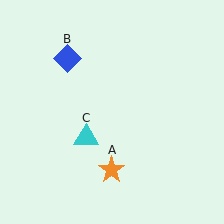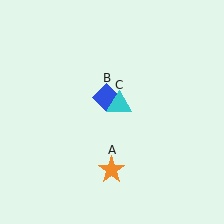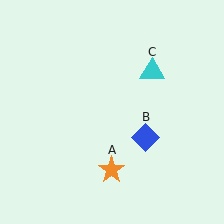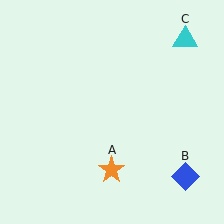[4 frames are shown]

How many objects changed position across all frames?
2 objects changed position: blue diamond (object B), cyan triangle (object C).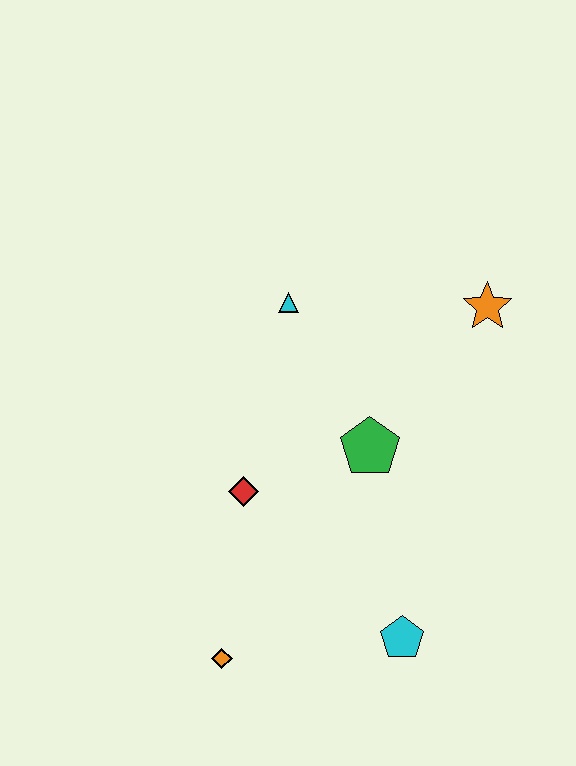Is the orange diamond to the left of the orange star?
Yes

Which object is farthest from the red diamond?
The orange star is farthest from the red diamond.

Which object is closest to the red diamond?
The green pentagon is closest to the red diamond.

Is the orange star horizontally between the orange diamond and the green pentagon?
No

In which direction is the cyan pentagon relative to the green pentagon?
The cyan pentagon is below the green pentagon.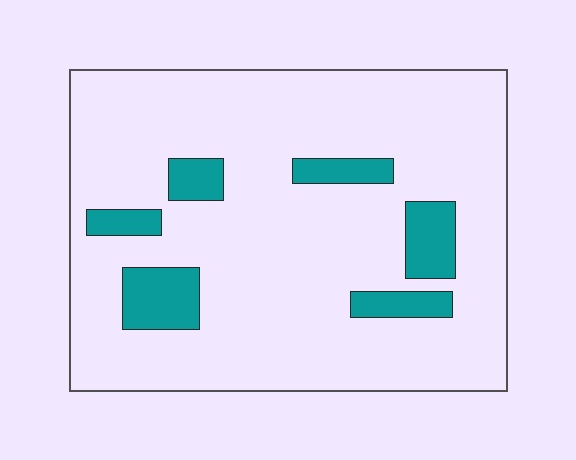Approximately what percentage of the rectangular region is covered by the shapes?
Approximately 15%.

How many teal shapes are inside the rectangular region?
6.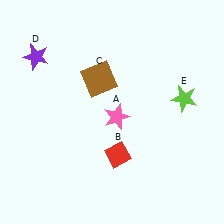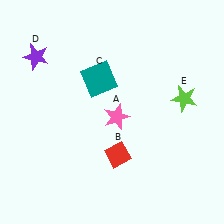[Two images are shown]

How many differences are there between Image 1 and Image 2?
There is 1 difference between the two images.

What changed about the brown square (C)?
In Image 1, C is brown. In Image 2, it changed to teal.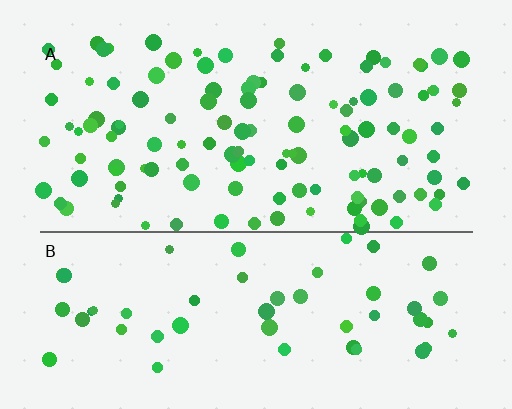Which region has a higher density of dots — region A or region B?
A (the top).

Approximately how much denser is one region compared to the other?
Approximately 2.2× — region A over region B.